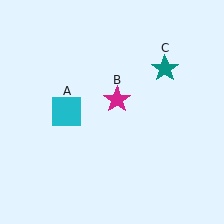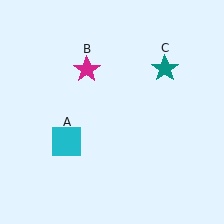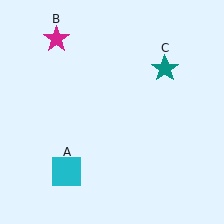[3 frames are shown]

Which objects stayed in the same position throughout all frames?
Teal star (object C) remained stationary.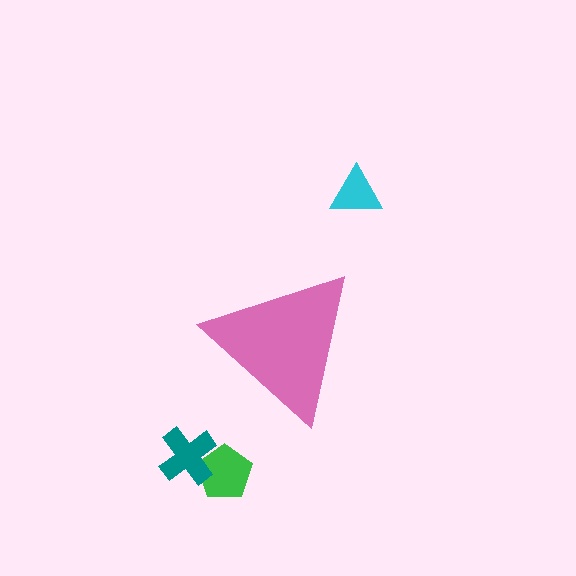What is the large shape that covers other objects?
A pink triangle.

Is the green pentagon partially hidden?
No, the green pentagon is fully visible.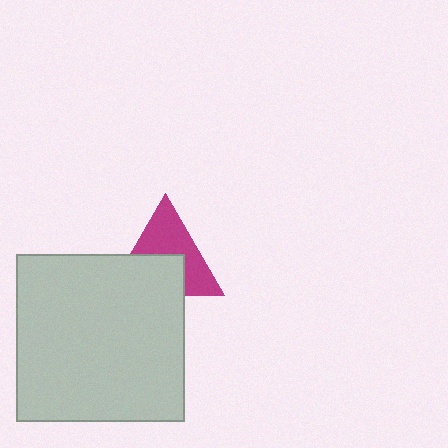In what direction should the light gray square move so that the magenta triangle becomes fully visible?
The light gray square should move down. That is the shortest direction to clear the overlap and leave the magenta triangle fully visible.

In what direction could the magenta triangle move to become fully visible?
The magenta triangle could move up. That would shift it out from behind the light gray square entirely.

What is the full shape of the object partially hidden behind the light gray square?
The partially hidden object is a magenta triangle.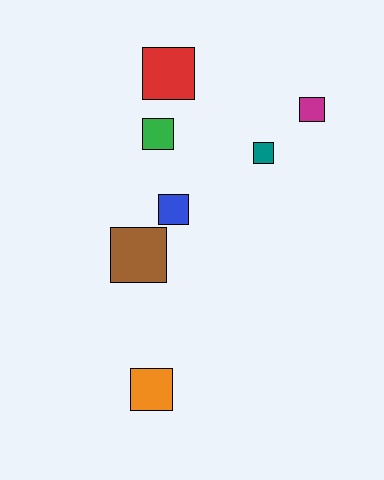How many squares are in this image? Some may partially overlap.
There are 7 squares.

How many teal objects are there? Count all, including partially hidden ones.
There is 1 teal object.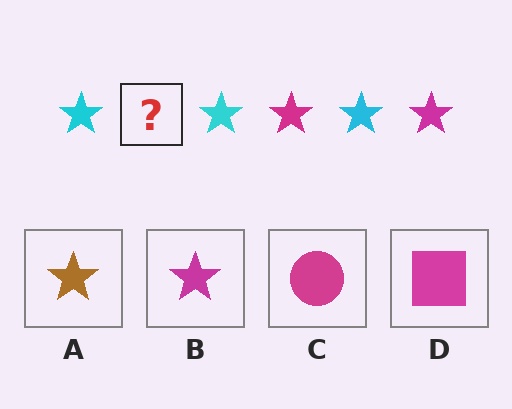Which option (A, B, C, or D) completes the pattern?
B.